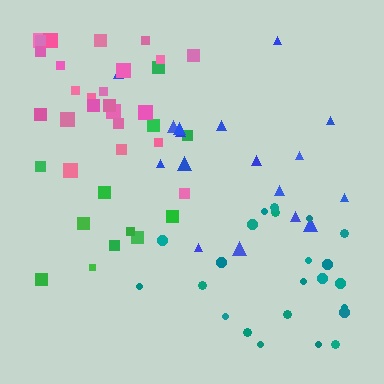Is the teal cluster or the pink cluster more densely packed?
Pink.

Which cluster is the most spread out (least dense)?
Green.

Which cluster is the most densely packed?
Pink.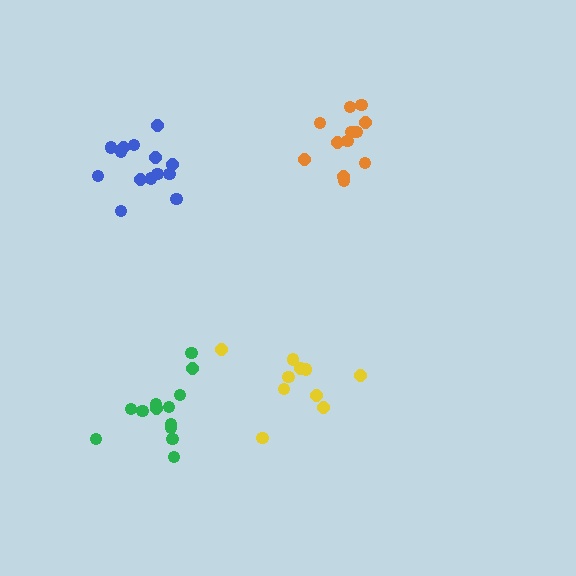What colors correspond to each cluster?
The clusters are colored: yellow, orange, blue, green.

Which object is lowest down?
The green cluster is bottommost.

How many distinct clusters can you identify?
There are 4 distinct clusters.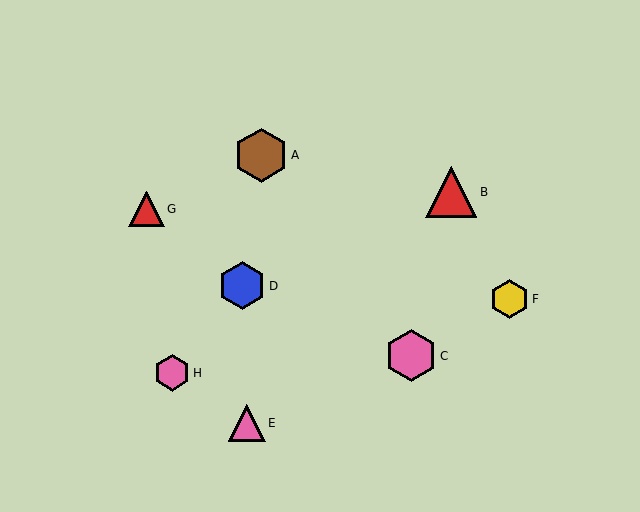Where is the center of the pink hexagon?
The center of the pink hexagon is at (411, 356).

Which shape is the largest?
The brown hexagon (labeled A) is the largest.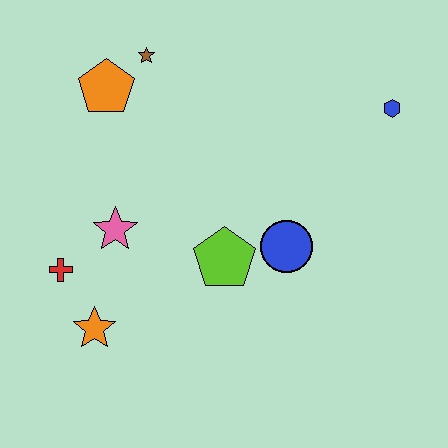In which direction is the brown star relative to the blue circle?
The brown star is above the blue circle.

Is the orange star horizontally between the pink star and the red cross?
Yes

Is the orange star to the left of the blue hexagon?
Yes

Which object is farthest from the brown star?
The orange star is farthest from the brown star.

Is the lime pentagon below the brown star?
Yes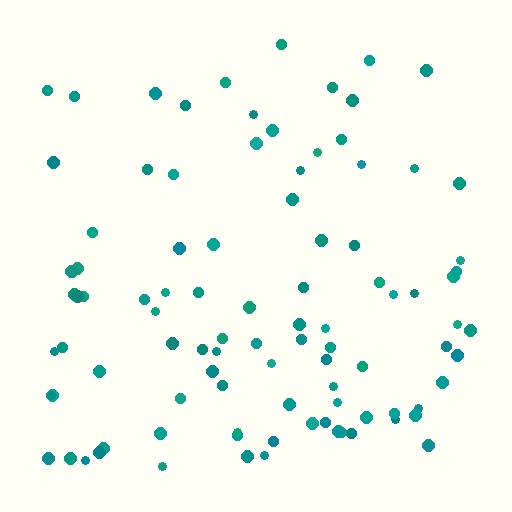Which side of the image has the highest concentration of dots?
The bottom.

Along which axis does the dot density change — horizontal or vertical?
Vertical.